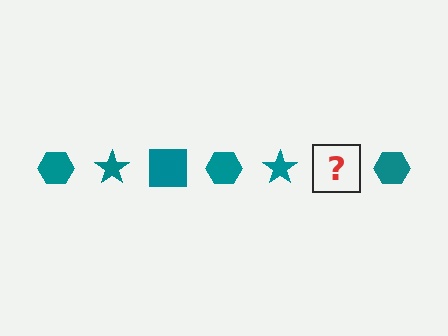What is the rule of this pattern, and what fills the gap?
The rule is that the pattern cycles through hexagon, star, square shapes in teal. The gap should be filled with a teal square.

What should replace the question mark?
The question mark should be replaced with a teal square.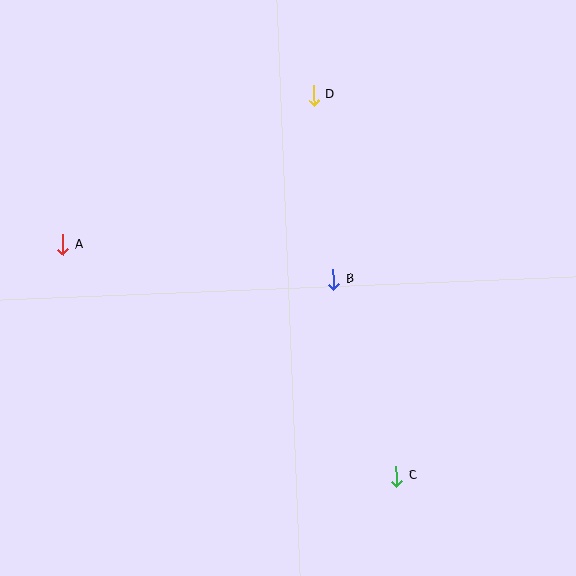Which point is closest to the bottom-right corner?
Point C is closest to the bottom-right corner.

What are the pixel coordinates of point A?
Point A is at (63, 245).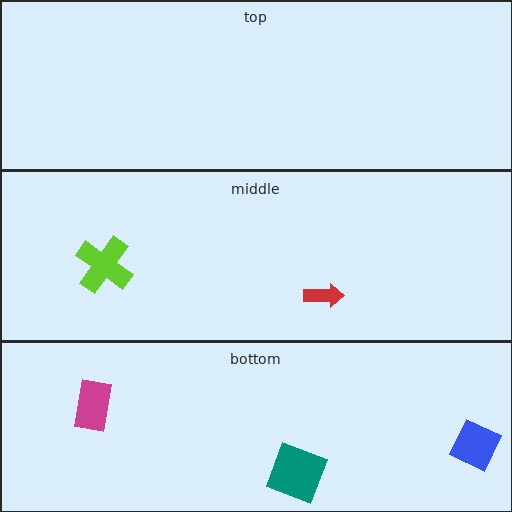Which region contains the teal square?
The bottom region.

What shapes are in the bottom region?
The magenta rectangle, the blue diamond, the teal square.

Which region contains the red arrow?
The middle region.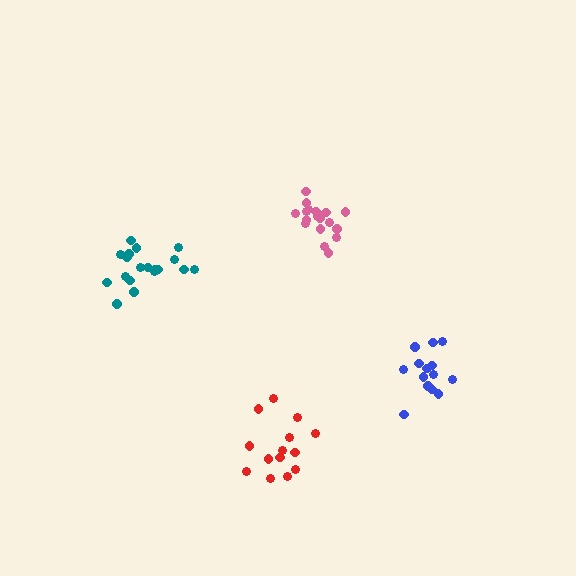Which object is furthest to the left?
The teal cluster is leftmost.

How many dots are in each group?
Group 1: 18 dots, Group 2: 14 dots, Group 3: 19 dots, Group 4: 14 dots (65 total).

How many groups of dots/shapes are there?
There are 4 groups.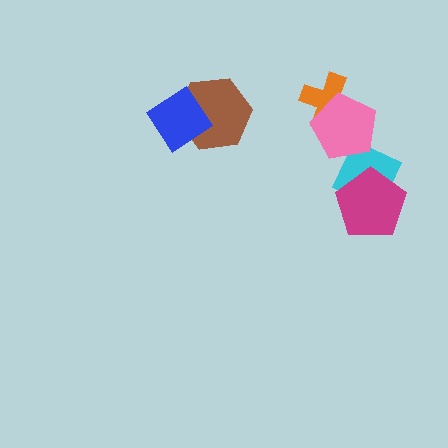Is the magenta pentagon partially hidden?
No, no other shape covers it.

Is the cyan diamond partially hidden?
Yes, it is partially covered by another shape.